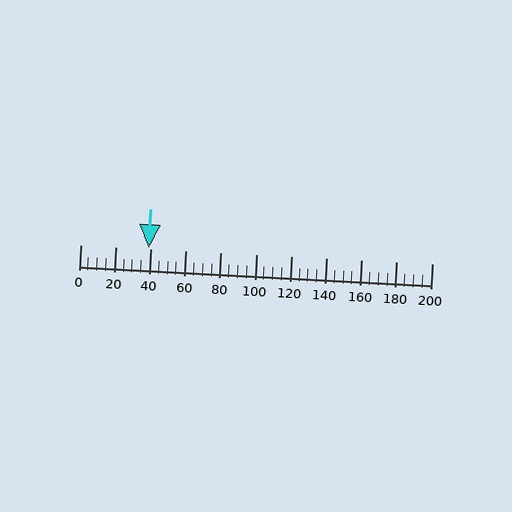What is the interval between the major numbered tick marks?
The major tick marks are spaced 20 units apart.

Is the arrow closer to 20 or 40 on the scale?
The arrow is closer to 40.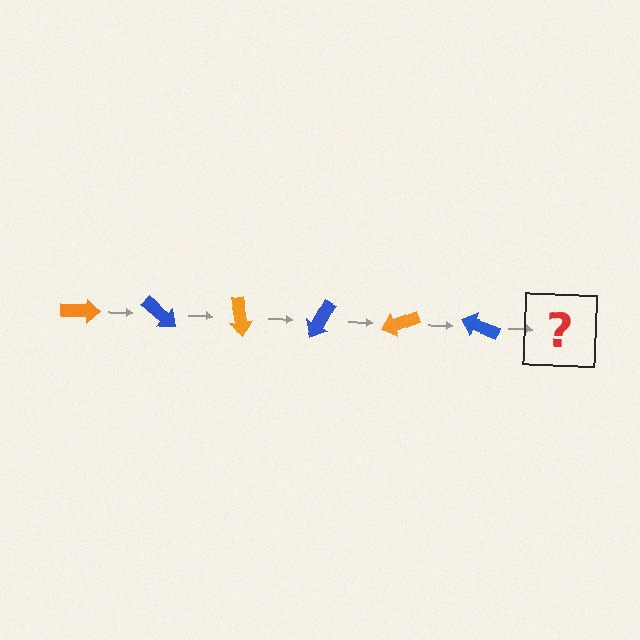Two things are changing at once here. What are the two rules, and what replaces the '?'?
The two rules are that it rotates 40 degrees each step and the color cycles through orange and blue. The '?' should be an orange arrow, rotated 240 degrees from the start.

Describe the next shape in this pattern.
It should be an orange arrow, rotated 240 degrees from the start.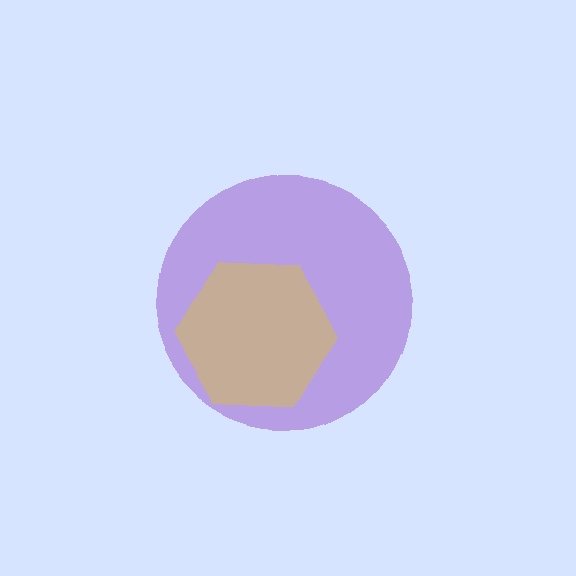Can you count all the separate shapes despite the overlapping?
Yes, there are 2 separate shapes.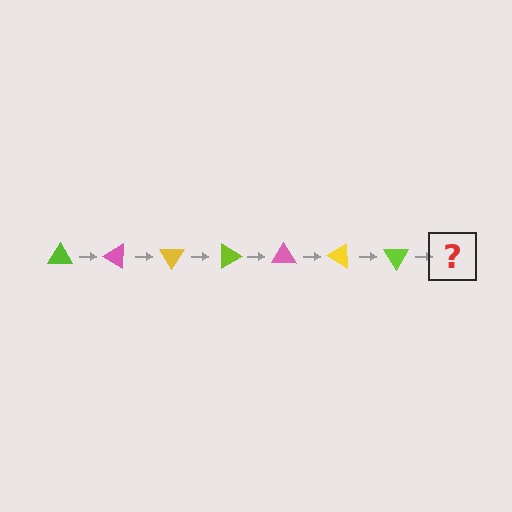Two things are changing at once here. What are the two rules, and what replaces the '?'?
The two rules are that it rotates 30 degrees each step and the color cycles through lime, pink, and yellow. The '?' should be a pink triangle, rotated 210 degrees from the start.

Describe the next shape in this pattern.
It should be a pink triangle, rotated 210 degrees from the start.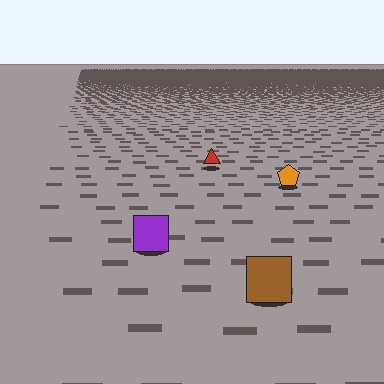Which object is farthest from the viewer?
The red triangle is farthest from the viewer. It appears smaller and the ground texture around it is denser.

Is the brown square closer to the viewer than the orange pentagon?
Yes. The brown square is closer — you can tell from the texture gradient: the ground texture is coarser near it.